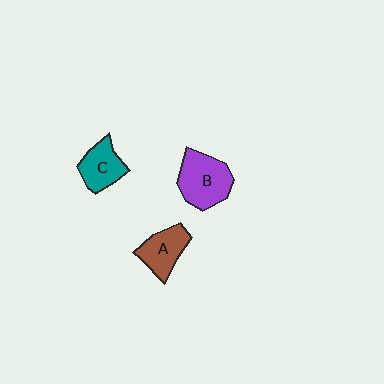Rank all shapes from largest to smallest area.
From largest to smallest: B (purple), A (brown), C (teal).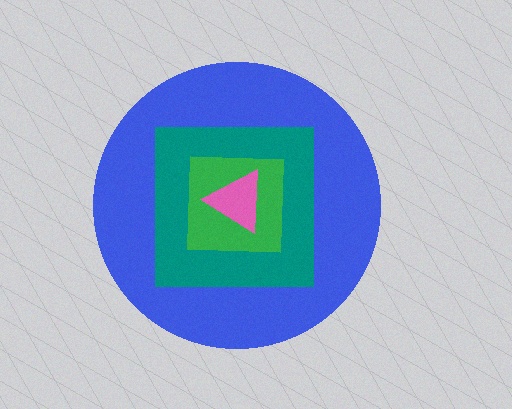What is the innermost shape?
The pink triangle.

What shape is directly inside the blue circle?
The teal square.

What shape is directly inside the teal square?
The green square.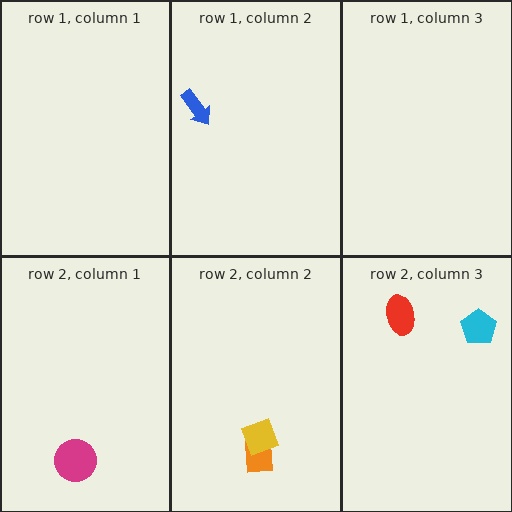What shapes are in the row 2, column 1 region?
The magenta circle.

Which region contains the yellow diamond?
The row 2, column 2 region.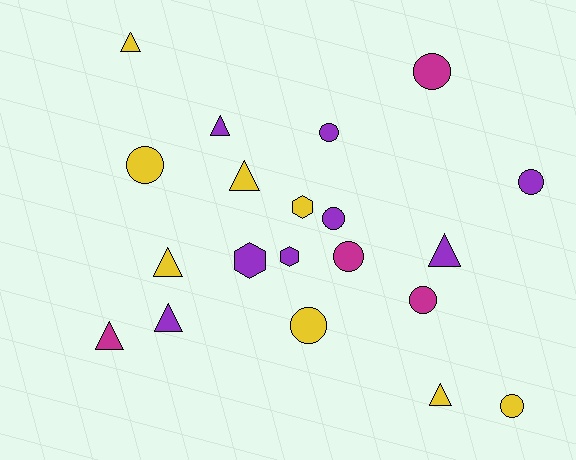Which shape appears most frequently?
Circle, with 9 objects.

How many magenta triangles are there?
There is 1 magenta triangle.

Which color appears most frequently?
Purple, with 8 objects.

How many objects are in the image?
There are 20 objects.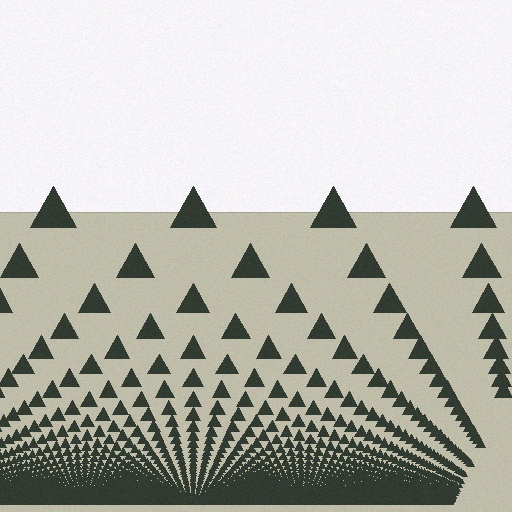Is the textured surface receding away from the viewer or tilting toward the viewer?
The surface appears to tilt toward the viewer. Texture elements get larger and sparser toward the top.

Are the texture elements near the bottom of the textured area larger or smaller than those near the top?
Smaller. The gradient is inverted — elements near the bottom are smaller and denser.